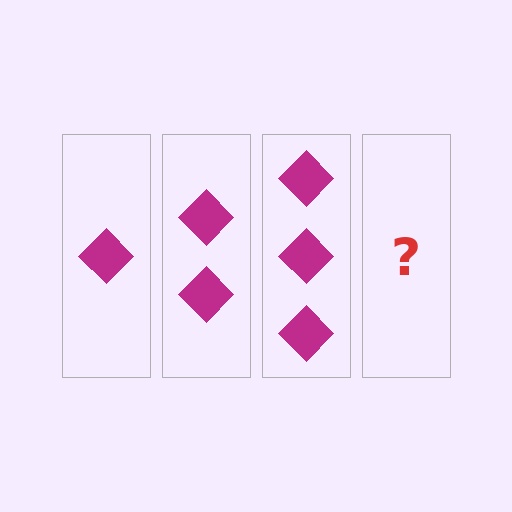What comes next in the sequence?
The next element should be 4 diamonds.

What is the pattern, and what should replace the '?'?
The pattern is that each step adds one more diamond. The '?' should be 4 diamonds.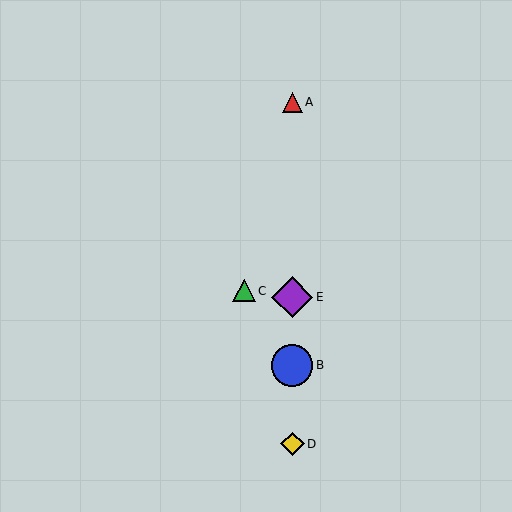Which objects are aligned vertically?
Objects A, B, D, E are aligned vertically.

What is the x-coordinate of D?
Object D is at x≈292.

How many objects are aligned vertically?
4 objects (A, B, D, E) are aligned vertically.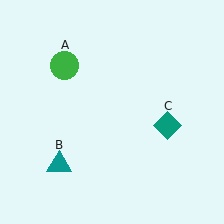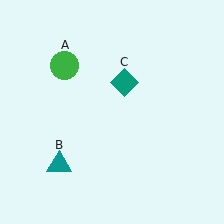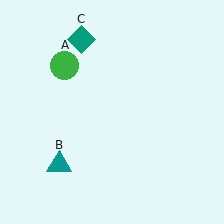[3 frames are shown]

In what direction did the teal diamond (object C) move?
The teal diamond (object C) moved up and to the left.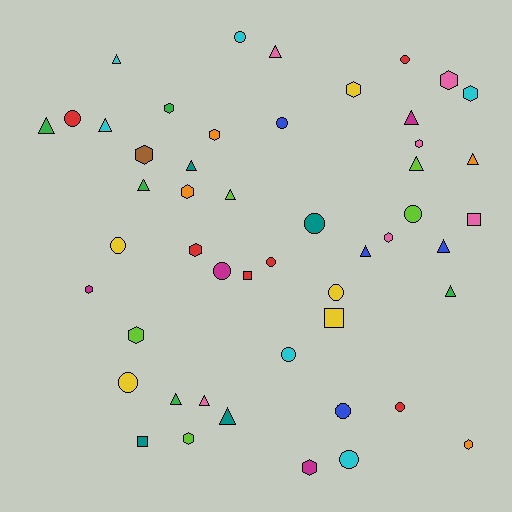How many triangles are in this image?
There are 16 triangles.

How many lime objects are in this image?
There are 5 lime objects.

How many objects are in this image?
There are 50 objects.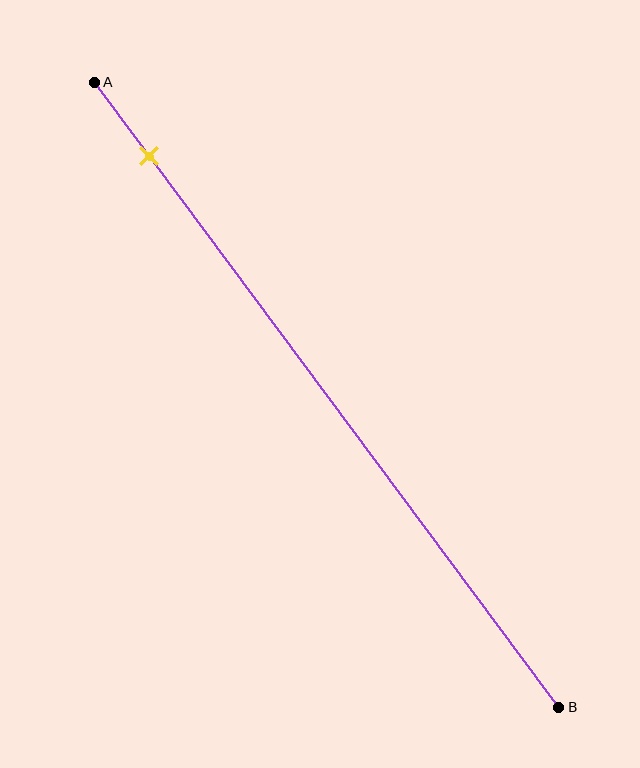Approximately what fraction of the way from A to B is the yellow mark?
The yellow mark is approximately 10% of the way from A to B.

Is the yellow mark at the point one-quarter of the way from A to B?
No, the mark is at about 10% from A, not at the 25% one-quarter point.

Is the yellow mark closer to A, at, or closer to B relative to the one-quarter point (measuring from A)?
The yellow mark is closer to point A than the one-quarter point of segment AB.